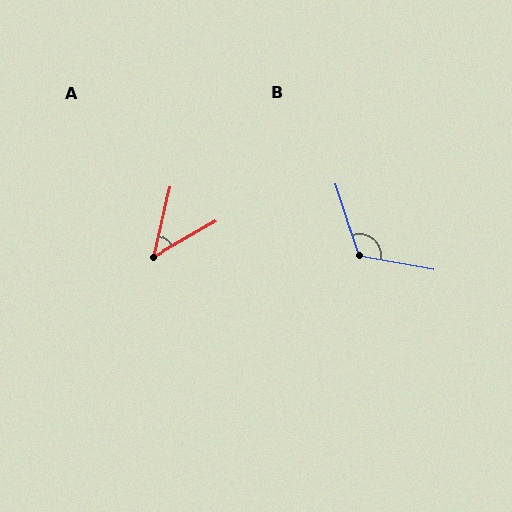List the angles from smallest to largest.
A (47°), B (118°).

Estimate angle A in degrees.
Approximately 47 degrees.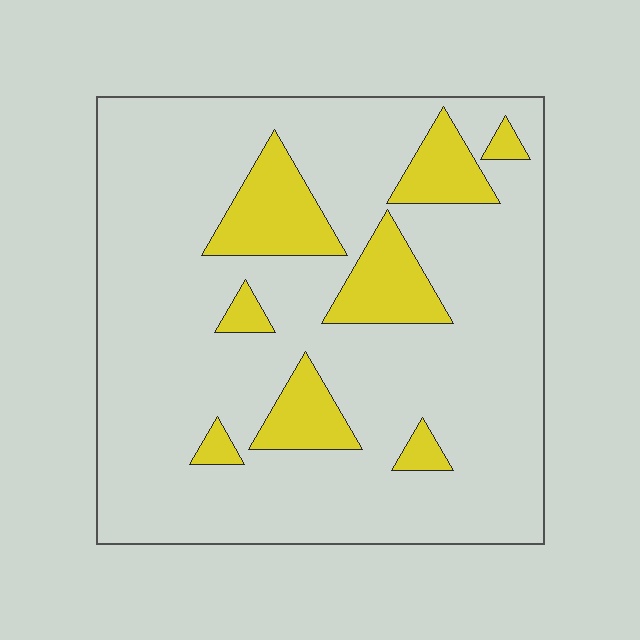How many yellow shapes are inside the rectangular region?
8.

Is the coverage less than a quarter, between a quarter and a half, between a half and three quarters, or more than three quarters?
Less than a quarter.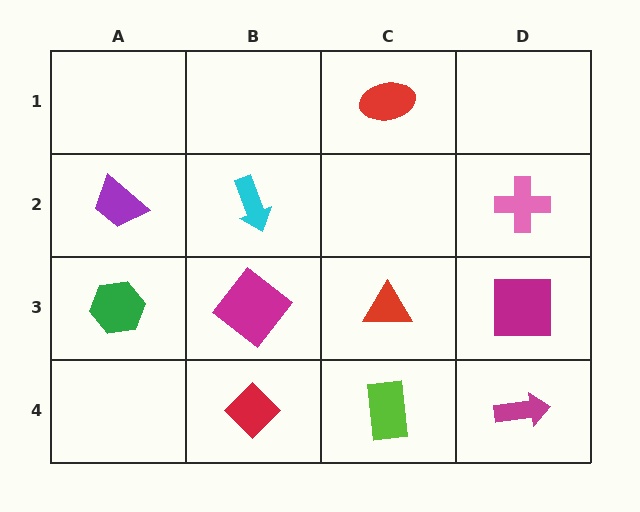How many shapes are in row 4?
3 shapes.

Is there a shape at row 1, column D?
No, that cell is empty.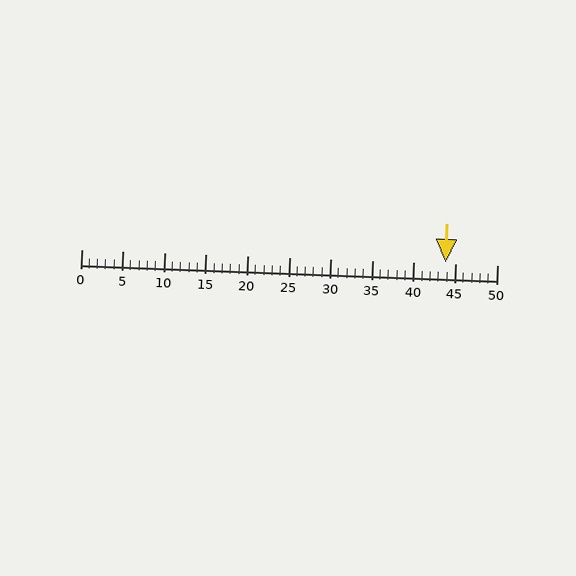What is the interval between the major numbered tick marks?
The major tick marks are spaced 5 units apart.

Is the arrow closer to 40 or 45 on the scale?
The arrow is closer to 45.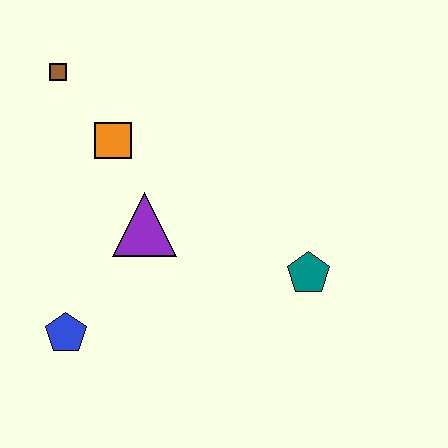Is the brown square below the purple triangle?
No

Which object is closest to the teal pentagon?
The purple triangle is closest to the teal pentagon.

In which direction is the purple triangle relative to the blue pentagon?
The purple triangle is above the blue pentagon.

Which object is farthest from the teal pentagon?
The brown square is farthest from the teal pentagon.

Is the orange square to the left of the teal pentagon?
Yes